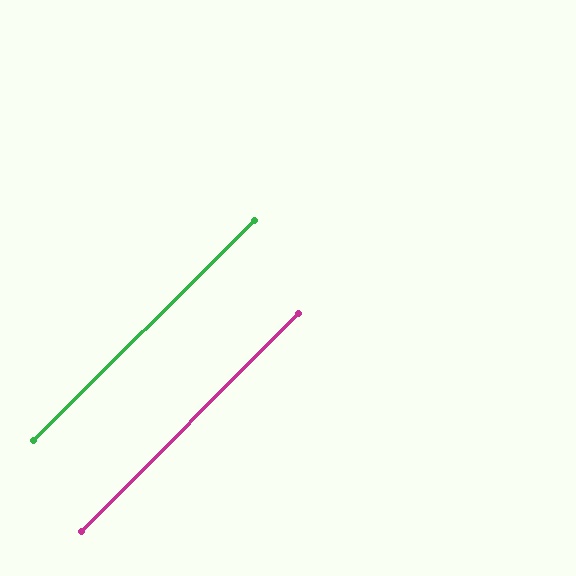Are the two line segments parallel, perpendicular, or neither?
Parallel — their directions differ by only 0.3°.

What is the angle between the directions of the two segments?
Approximately 0 degrees.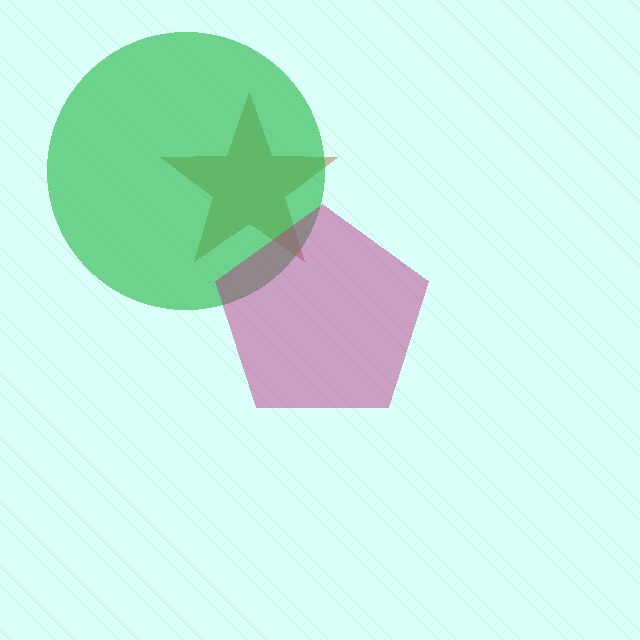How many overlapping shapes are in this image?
There are 3 overlapping shapes in the image.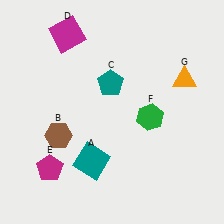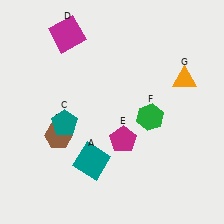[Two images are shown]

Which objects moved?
The objects that moved are: the teal pentagon (C), the magenta pentagon (E).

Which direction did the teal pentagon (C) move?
The teal pentagon (C) moved left.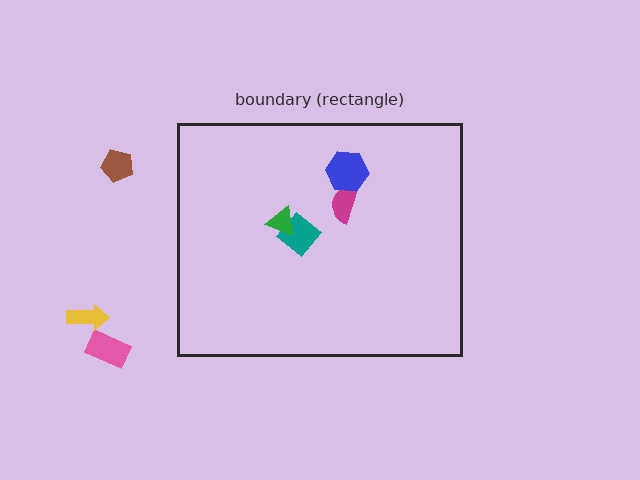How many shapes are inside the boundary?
4 inside, 3 outside.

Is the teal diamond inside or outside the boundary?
Inside.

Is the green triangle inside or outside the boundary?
Inside.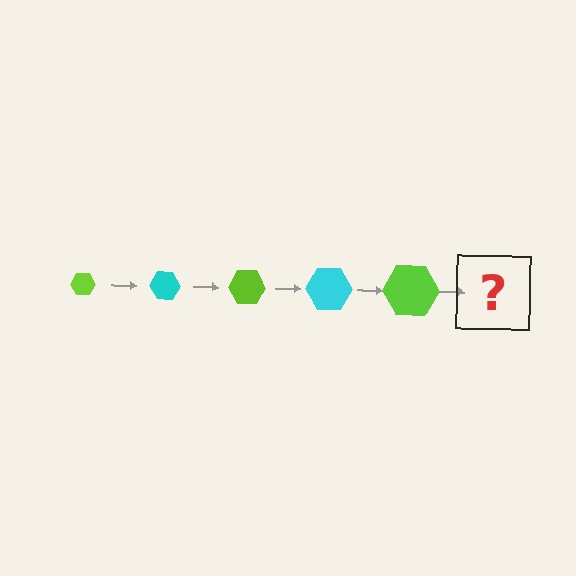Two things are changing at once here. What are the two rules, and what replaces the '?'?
The two rules are that the hexagon grows larger each step and the color cycles through lime and cyan. The '?' should be a cyan hexagon, larger than the previous one.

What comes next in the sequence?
The next element should be a cyan hexagon, larger than the previous one.